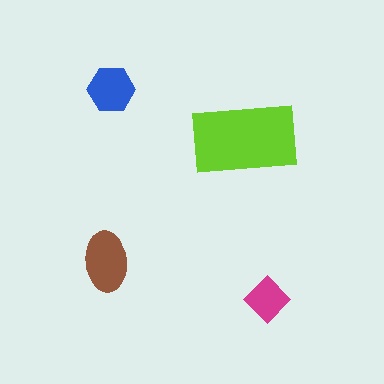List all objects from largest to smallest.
The lime rectangle, the brown ellipse, the blue hexagon, the magenta diamond.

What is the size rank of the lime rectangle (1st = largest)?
1st.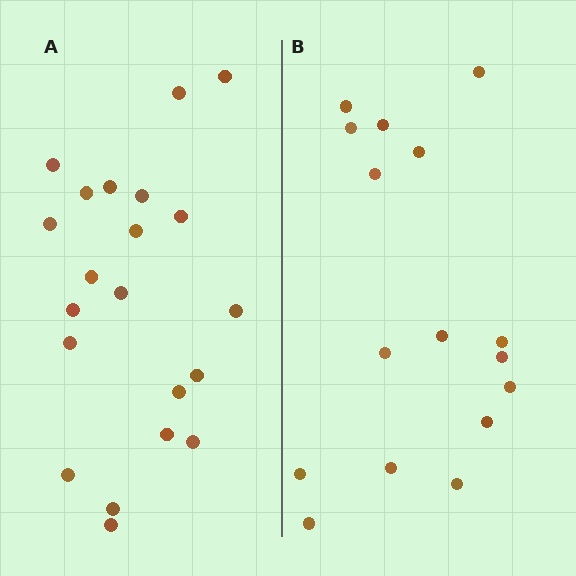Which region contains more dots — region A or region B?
Region A (the left region) has more dots.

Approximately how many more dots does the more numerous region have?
Region A has about 5 more dots than region B.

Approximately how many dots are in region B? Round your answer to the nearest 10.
About 20 dots. (The exact count is 16, which rounds to 20.)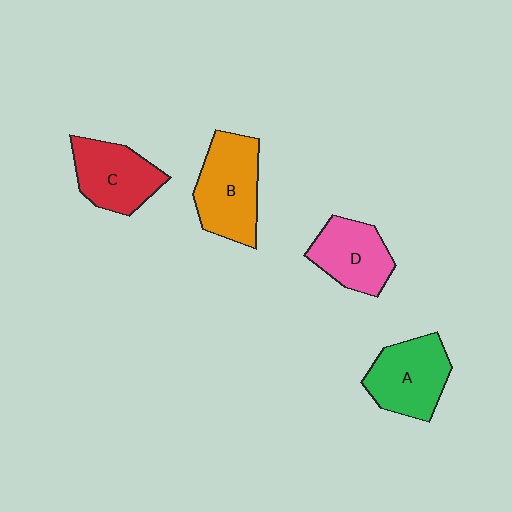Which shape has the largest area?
Shape B (orange).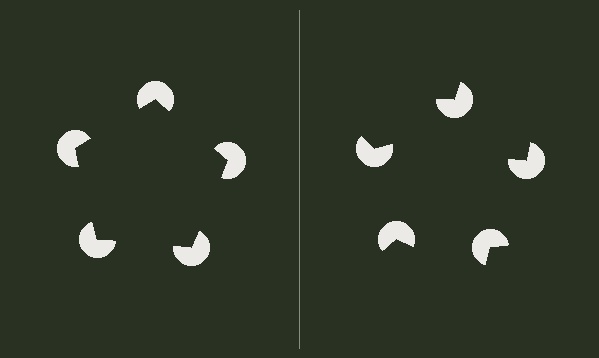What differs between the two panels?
The pac-man discs are positioned identically on both sides; only the wedge orientations differ. On the left they align to a pentagon; on the right they are misaligned.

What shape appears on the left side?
An illusory pentagon.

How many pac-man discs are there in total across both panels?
10 — 5 on each side.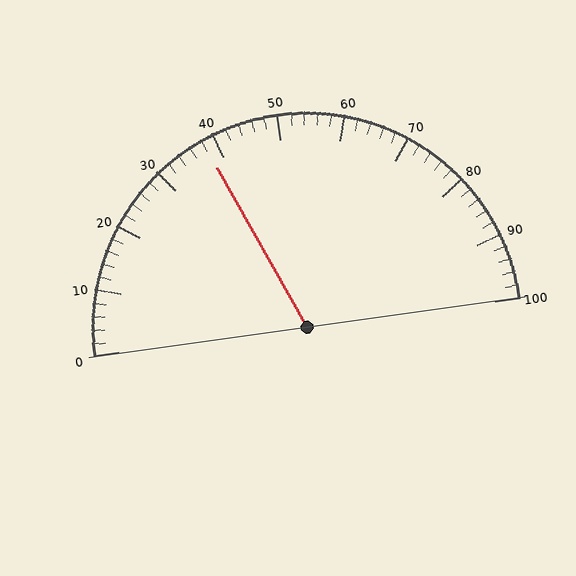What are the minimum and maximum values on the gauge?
The gauge ranges from 0 to 100.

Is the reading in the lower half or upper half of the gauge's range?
The reading is in the lower half of the range (0 to 100).